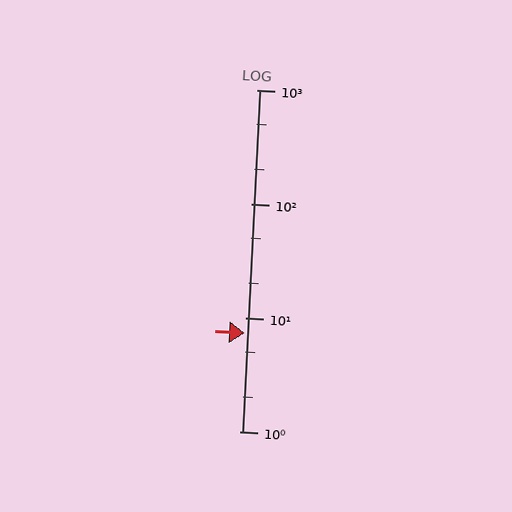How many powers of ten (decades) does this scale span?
The scale spans 3 decades, from 1 to 1000.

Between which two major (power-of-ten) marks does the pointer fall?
The pointer is between 1 and 10.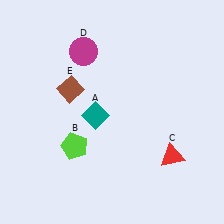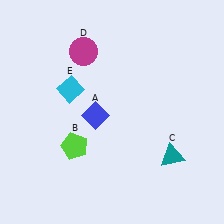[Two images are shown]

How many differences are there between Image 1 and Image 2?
There are 3 differences between the two images.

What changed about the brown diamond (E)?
In Image 1, E is brown. In Image 2, it changed to cyan.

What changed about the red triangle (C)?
In Image 1, C is red. In Image 2, it changed to teal.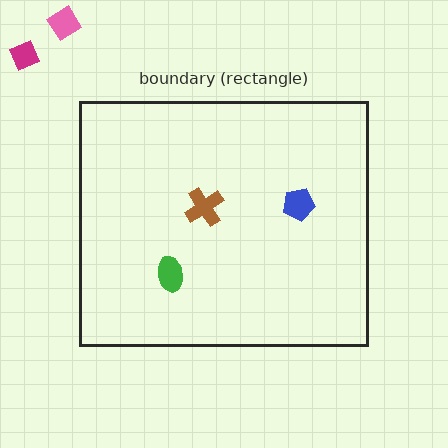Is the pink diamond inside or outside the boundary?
Outside.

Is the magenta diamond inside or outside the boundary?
Outside.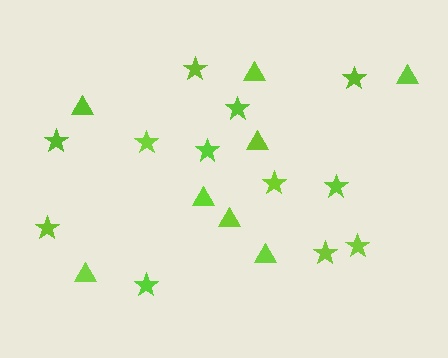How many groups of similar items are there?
There are 2 groups: one group of triangles (8) and one group of stars (12).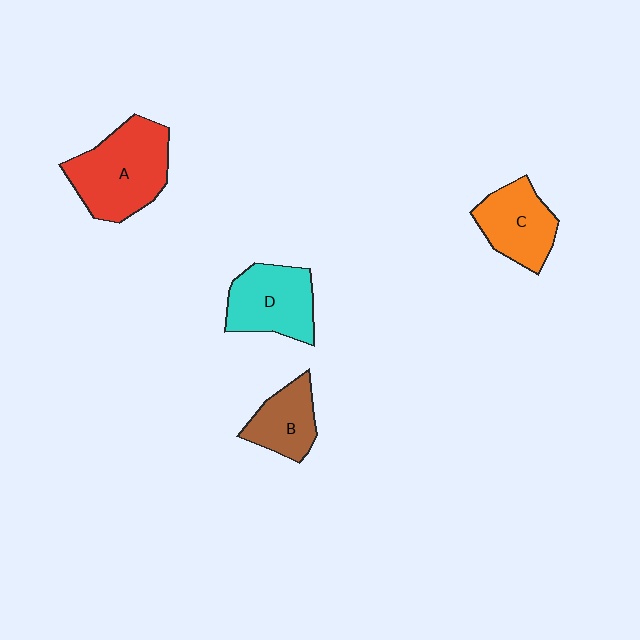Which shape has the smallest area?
Shape B (brown).